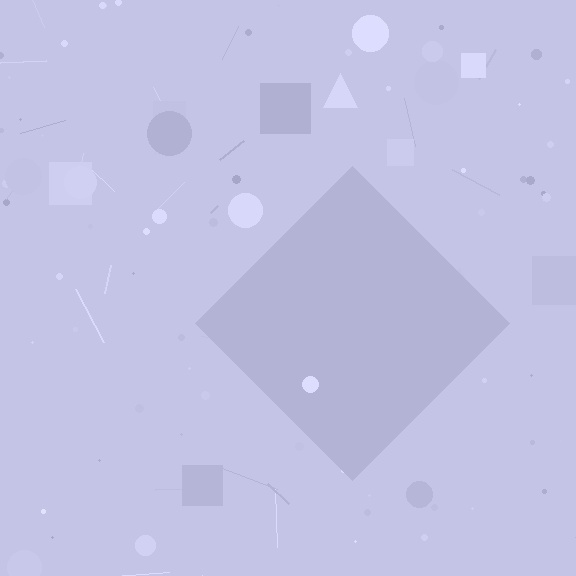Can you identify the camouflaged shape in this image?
The camouflaged shape is a diamond.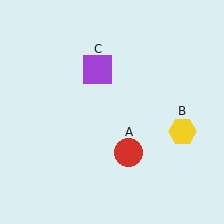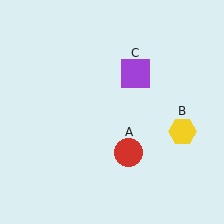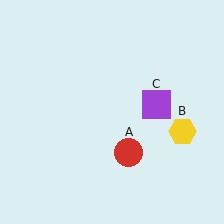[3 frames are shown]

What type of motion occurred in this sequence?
The purple square (object C) rotated clockwise around the center of the scene.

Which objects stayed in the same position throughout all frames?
Red circle (object A) and yellow hexagon (object B) remained stationary.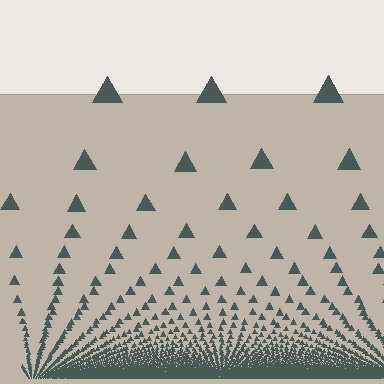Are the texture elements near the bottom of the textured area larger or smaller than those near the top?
Smaller. The gradient is inverted — elements near the bottom are smaller and denser.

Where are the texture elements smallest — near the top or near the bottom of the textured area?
Near the bottom.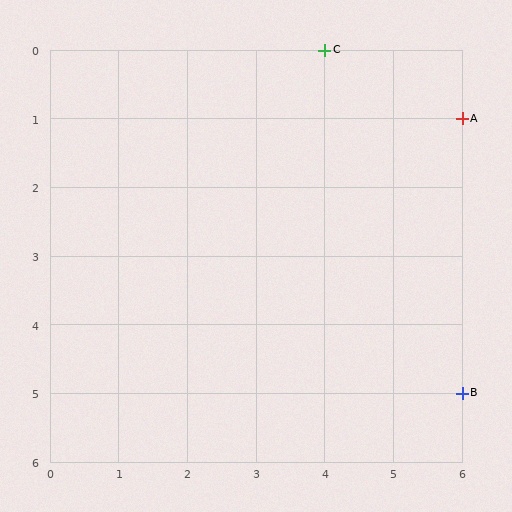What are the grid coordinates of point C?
Point C is at grid coordinates (4, 0).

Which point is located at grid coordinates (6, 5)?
Point B is at (6, 5).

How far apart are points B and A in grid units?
Points B and A are 4 rows apart.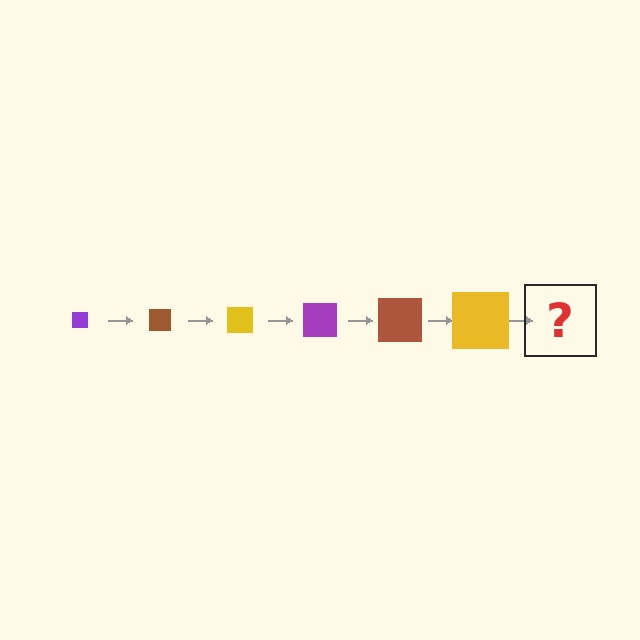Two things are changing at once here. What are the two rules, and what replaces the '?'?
The two rules are that the square grows larger each step and the color cycles through purple, brown, and yellow. The '?' should be a purple square, larger than the previous one.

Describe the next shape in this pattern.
It should be a purple square, larger than the previous one.